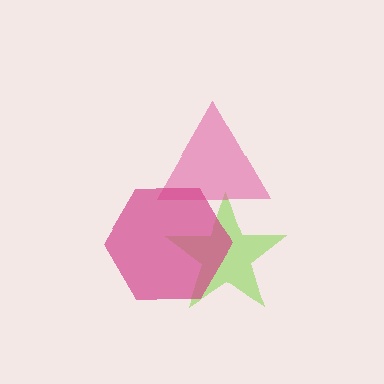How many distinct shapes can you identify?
There are 3 distinct shapes: a lime star, a pink triangle, a magenta hexagon.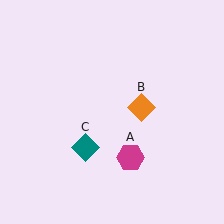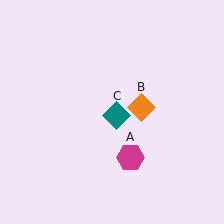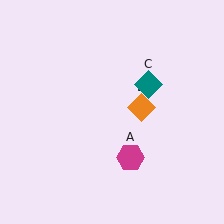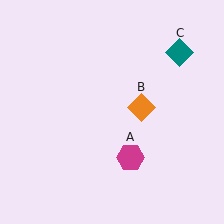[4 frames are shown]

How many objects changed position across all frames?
1 object changed position: teal diamond (object C).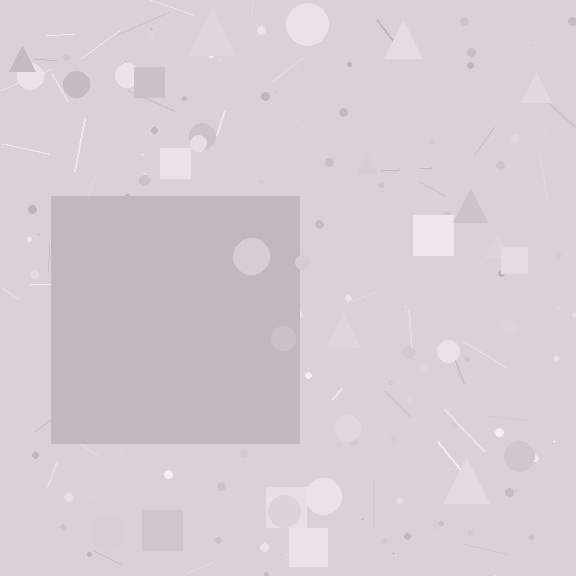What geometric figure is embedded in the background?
A square is embedded in the background.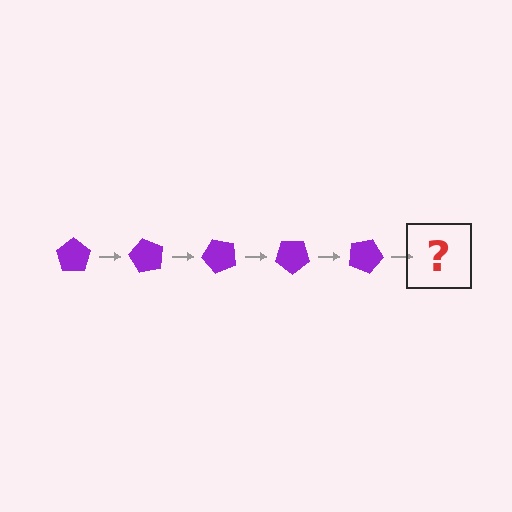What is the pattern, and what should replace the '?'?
The pattern is that the pentagon rotates 60 degrees each step. The '?' should be a purple pentagon rotated 300 degrees.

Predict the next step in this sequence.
The next step is a purple pentagon rotated 300 degrees.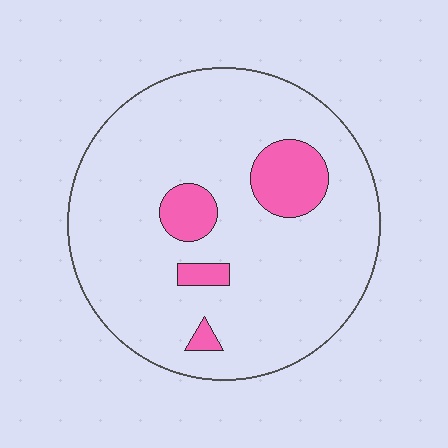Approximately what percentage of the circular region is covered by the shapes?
Approximately 10%.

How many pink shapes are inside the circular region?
4.